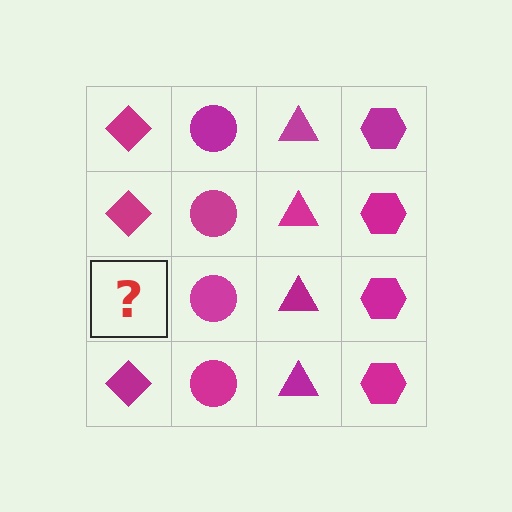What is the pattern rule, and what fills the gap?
The rule is that each column has a consistent shape. The gap should be filled with a magenta diamond.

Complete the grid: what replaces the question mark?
The question mark should be replaced with a magenta diamond.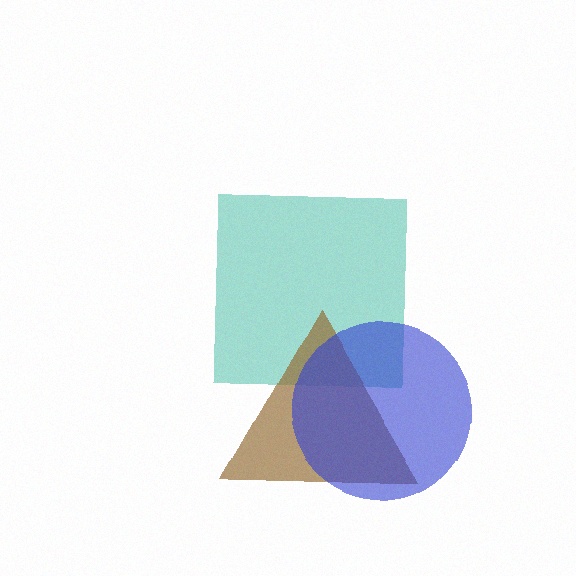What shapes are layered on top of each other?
The layered shapes are: a teal square, a brown triangle, a blue circle.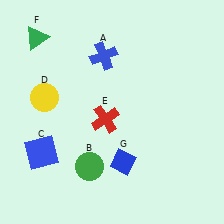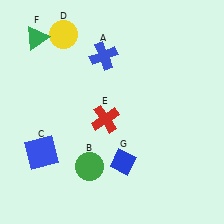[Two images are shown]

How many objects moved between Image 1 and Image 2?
1 object moved between the two images.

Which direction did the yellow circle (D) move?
The yellow circle (D) moved up.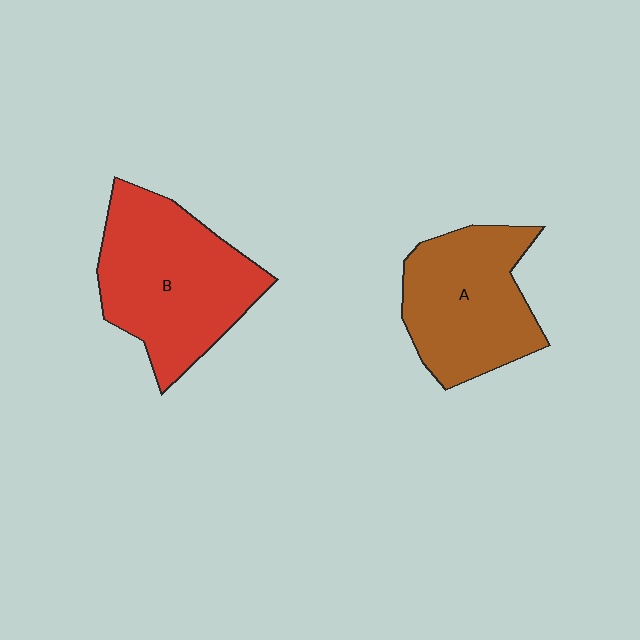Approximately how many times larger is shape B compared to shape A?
Approximately 1.2 times.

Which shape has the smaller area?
Shape A (brown).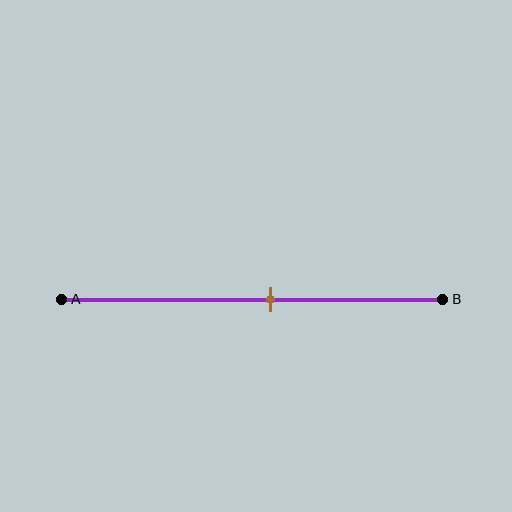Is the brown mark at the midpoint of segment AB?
No, the mark is at about 55% from A, not at the 50% midpoint.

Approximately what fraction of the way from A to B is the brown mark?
The brown mark is approximately 55% of the way from A to B.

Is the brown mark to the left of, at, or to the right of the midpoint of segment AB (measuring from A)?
The brown mark is to the right of the midpoint of segment AB.